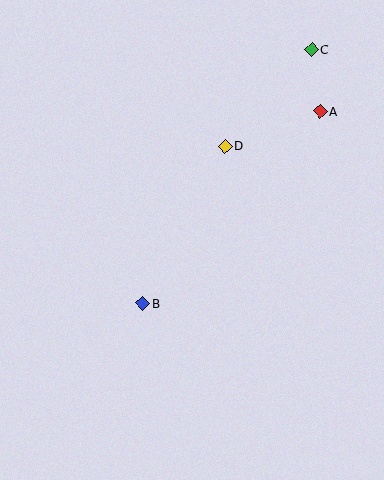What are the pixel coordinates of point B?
Point B is at (143, 304).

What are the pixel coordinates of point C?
Point C is at (312, 50).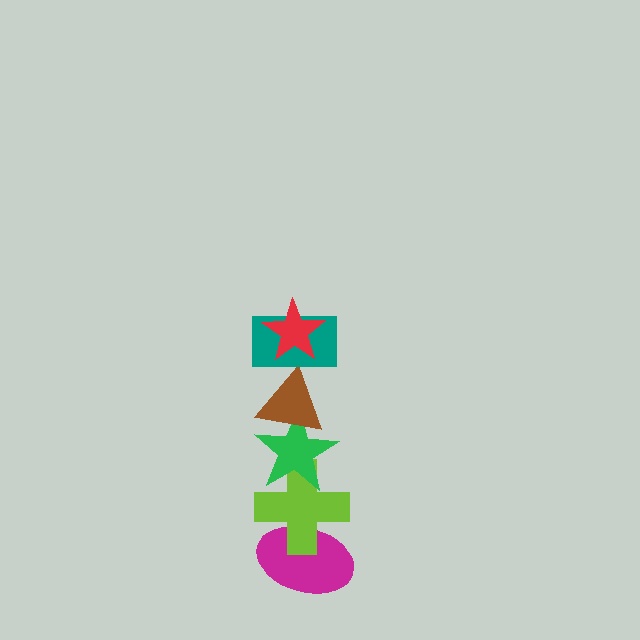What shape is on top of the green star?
The brown triangle is on top of the green star.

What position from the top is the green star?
The green star is 4th from the top.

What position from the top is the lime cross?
The lime cross is 5th from the top.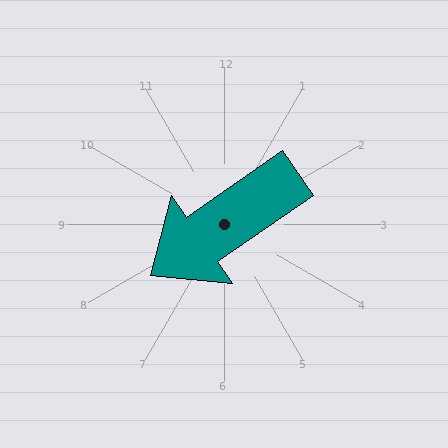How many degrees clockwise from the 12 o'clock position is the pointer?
Approximately 235 degrees.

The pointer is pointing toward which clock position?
Roughly 8 o'clock.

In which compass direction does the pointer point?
Southwest.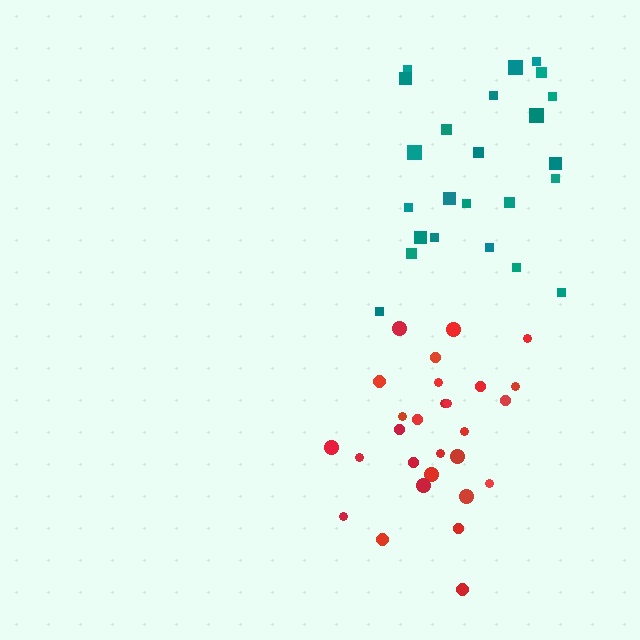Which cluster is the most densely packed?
Red.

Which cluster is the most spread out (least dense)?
Teal.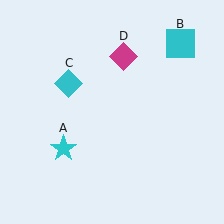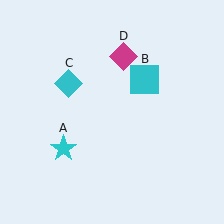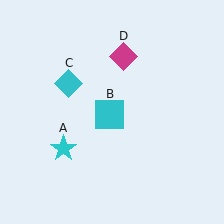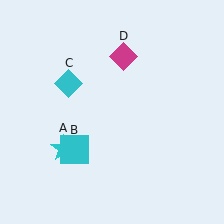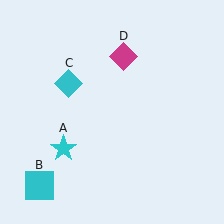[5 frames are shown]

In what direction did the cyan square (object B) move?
The cyan square (object B) moved down and to the left.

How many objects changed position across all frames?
1 object changed position: cyan square (object B).